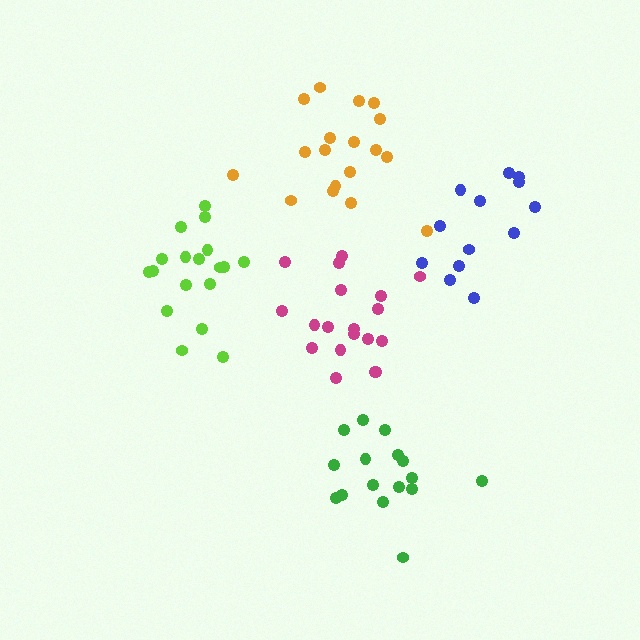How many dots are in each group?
Group 1: 19 dots, Group 2: 16 dots, Group 3: 13 dots, Group 4: 18 dots, Group 5: 18 dots (84 total).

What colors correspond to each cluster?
The clusters are colored: magenta, green, blue, lime, orange.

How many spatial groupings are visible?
There are 5 spatial groupings.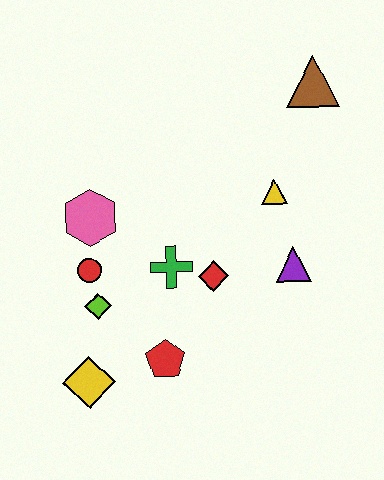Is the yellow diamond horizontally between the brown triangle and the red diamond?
No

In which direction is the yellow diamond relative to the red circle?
The yellow diamond is below the red circle.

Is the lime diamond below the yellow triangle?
Yes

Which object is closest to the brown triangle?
The yellow triangle is closest to the brown triangle.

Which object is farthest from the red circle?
The brown triangle is farthest from the red circle.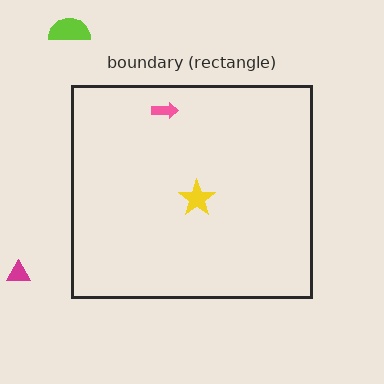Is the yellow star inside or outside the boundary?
Inside.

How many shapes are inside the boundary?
2 inside, 2 outside.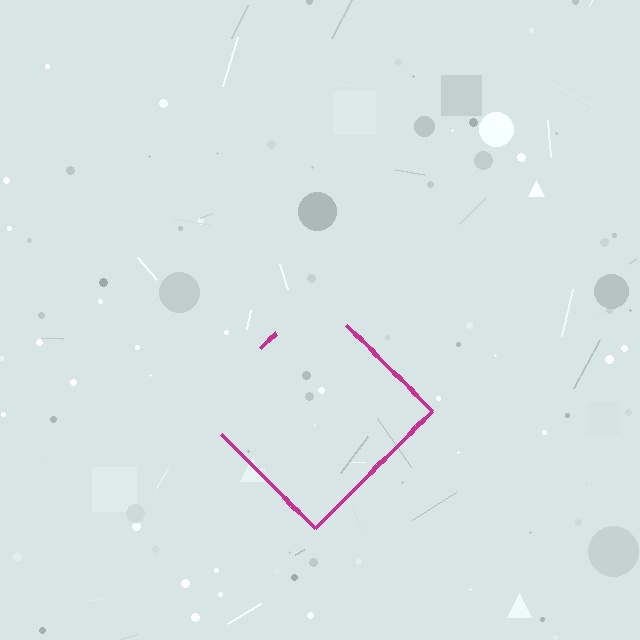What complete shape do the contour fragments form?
The contour fragments form a diamond.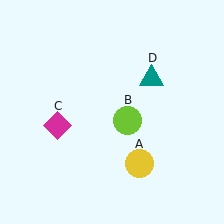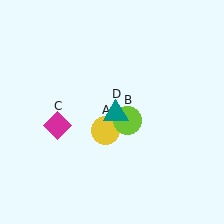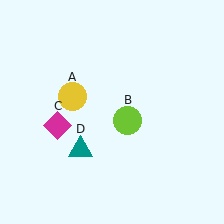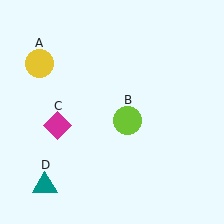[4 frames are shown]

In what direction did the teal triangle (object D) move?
The teal triangle (object D) moved down and to the left.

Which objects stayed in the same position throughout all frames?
Lime circle (object B) and magenta diamond (object C) remained stationary.